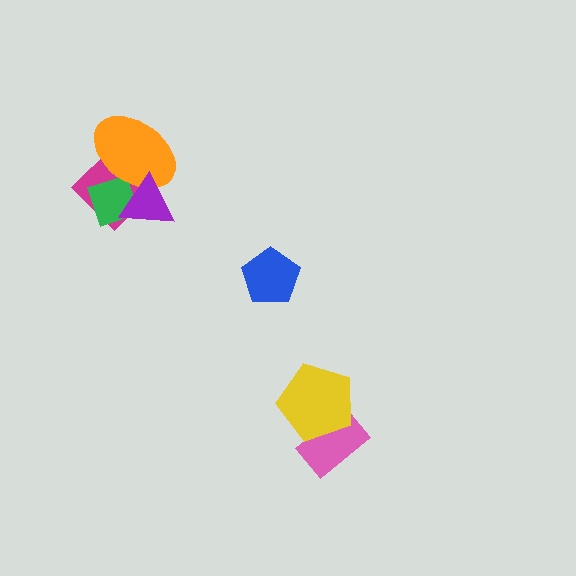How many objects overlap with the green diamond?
3 objects overlap with the green diamond.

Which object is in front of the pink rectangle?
The yellow pentagon is in front of the pink rectangle.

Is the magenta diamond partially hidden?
Yes, it is partially covered by another shape.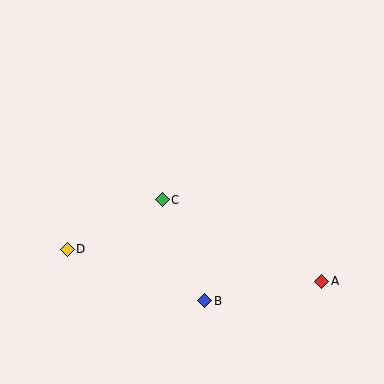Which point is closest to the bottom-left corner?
Point D is closest to the bottom-left corner.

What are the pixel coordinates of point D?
Point D is at (67, 249).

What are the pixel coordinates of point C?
Point C is at (162, 200).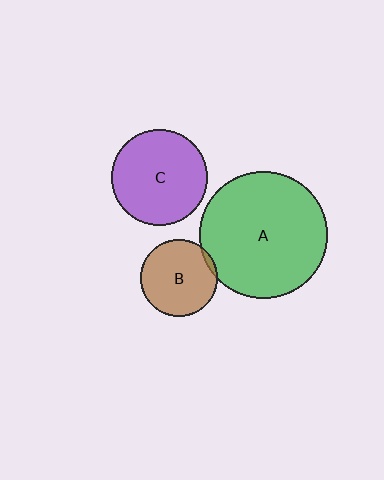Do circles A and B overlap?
Yes.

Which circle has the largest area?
Circle A (green).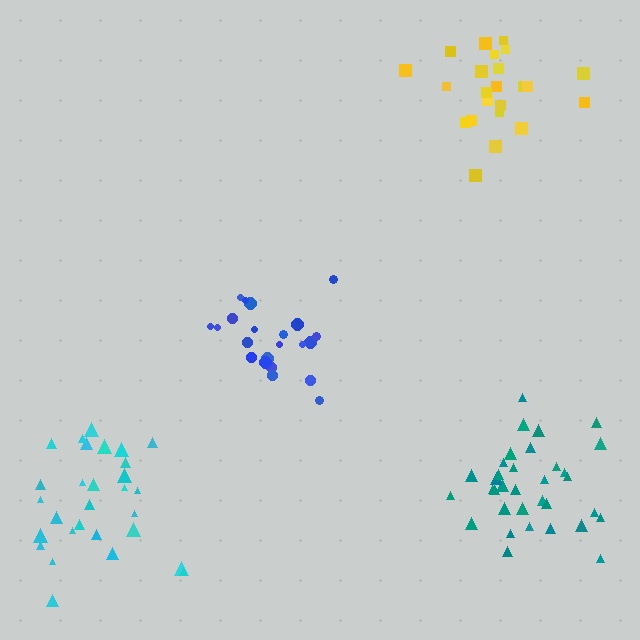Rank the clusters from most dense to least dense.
blue, yellow, teal, cyan.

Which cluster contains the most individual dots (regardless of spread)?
Teal (34).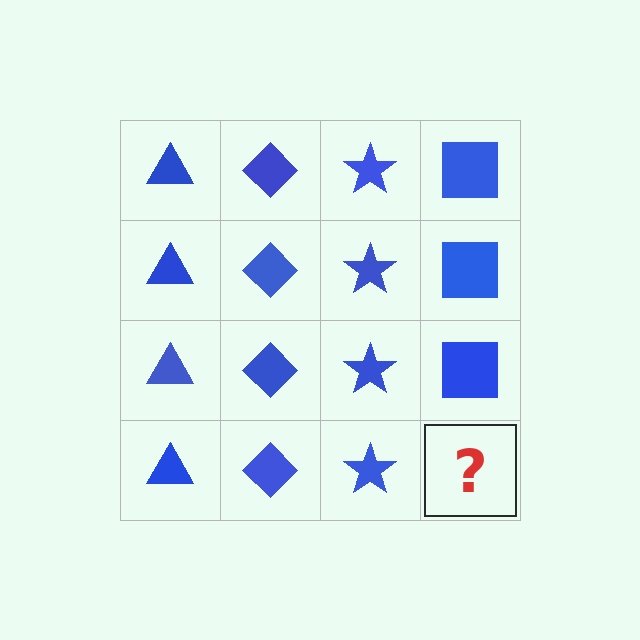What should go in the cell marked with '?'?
The missing cell should contain a blue square.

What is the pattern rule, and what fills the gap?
The rule is that each column has a consistent shape. The gap should be filled with a blue square.